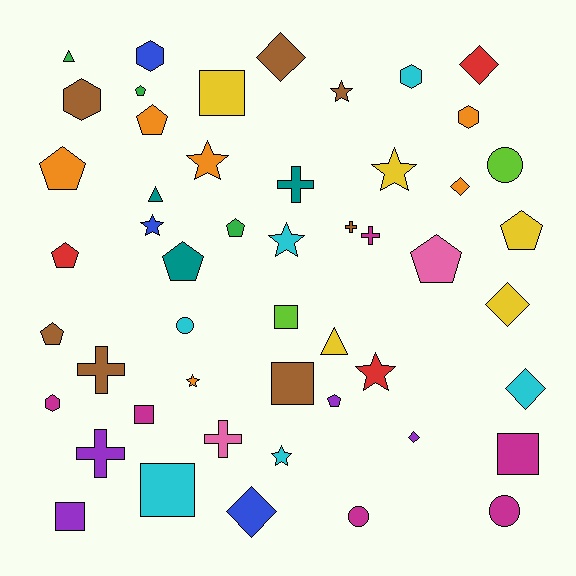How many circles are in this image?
There are 4 circles.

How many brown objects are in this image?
There are 7 brown objects.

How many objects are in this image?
There are 50 objects.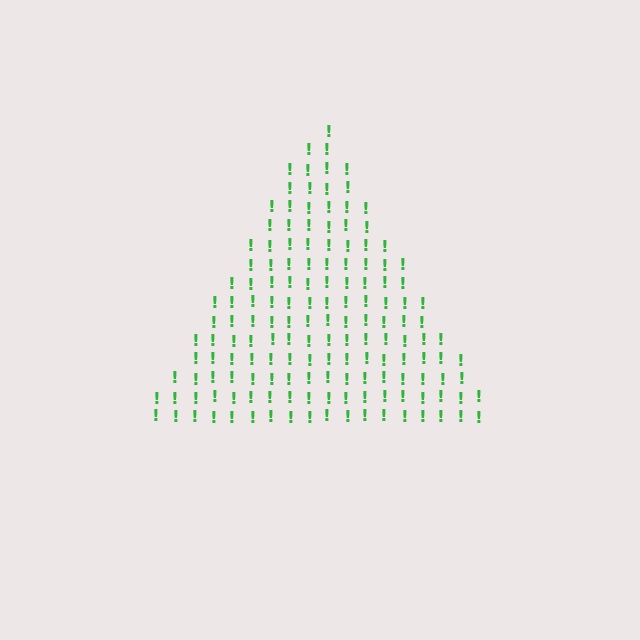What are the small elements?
The small elements are exclamation marks.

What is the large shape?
The large shape is a triangle.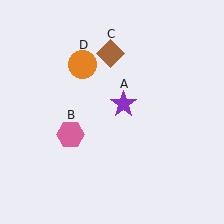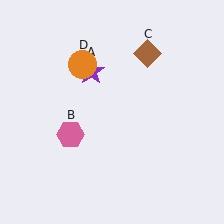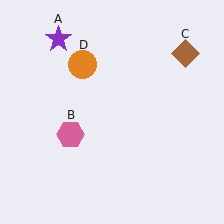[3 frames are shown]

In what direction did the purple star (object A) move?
The purple star (object A) moved up and to the left.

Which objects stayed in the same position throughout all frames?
Pink hexagon (object B) and orange circle (object D) remained stationary.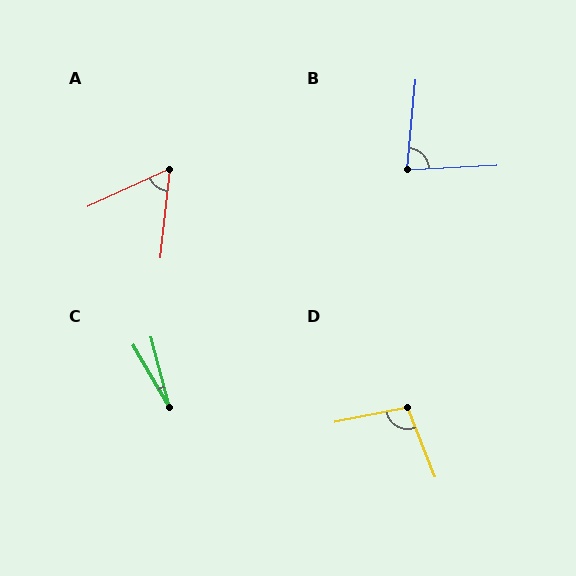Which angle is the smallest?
C, at approximately 16 degrees.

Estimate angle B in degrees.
Approximately 81 degrees.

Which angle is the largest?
D, at approximately 100 degrees.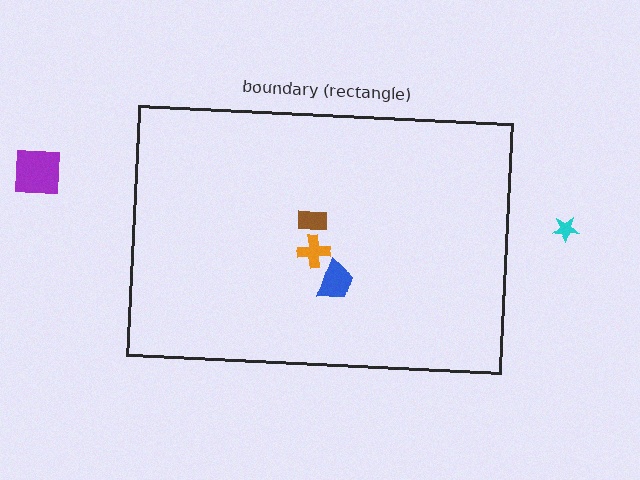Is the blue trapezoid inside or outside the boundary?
Inside.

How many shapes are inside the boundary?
3 inside, 2 outside.